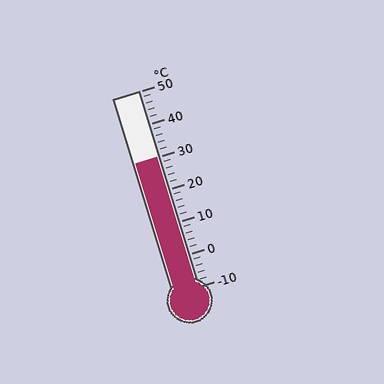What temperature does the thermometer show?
The thermometer shows approximately 30°C.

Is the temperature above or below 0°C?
The temperature is above 0°C.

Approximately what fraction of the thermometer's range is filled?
The thermometer is filled to approximately 65% of its range.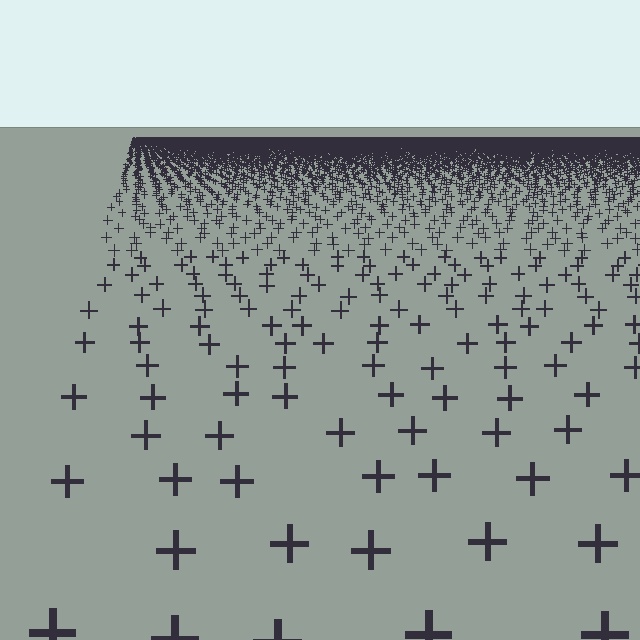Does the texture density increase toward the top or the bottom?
Density increases toward the top.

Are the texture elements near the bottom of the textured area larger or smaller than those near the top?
Larger. Near the bottom, elements are closer to the viewer and appear at a bigger on-screen size.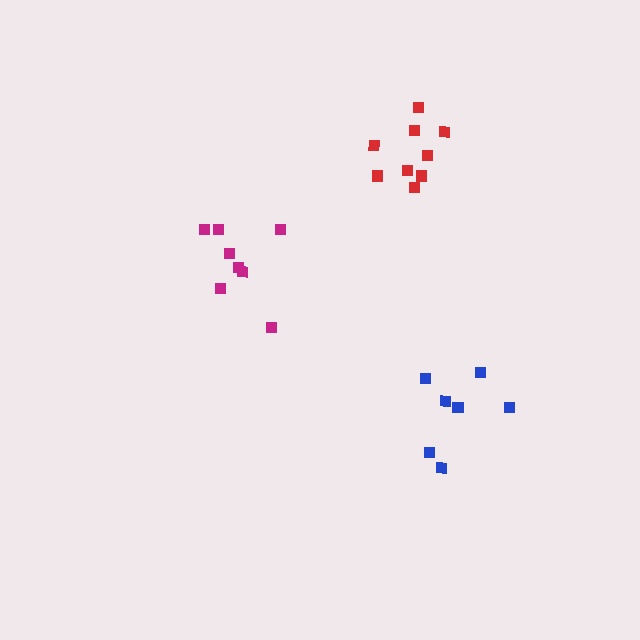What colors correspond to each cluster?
The clusters are colored: magenta, red, blue.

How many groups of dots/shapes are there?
There are 3 groups.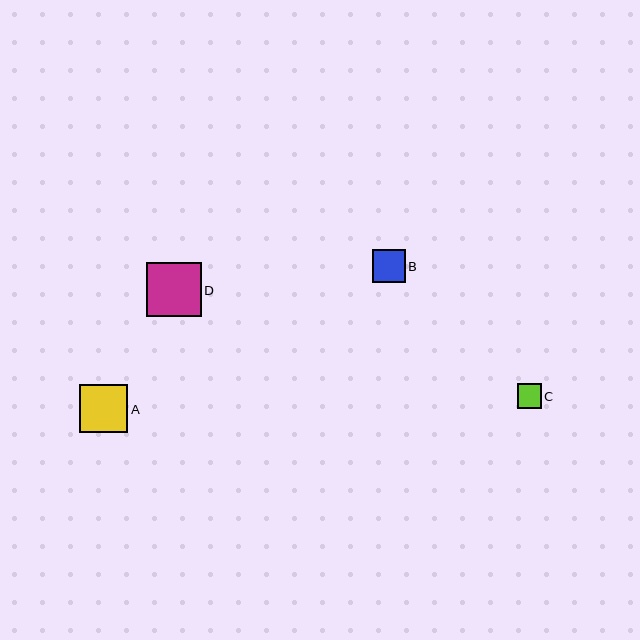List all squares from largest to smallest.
From largest to smallest: D, A, B, C.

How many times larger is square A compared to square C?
Square A is approximately 2.0 times the size of square C.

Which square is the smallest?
Square C is the smallest with a size of approximately 24 pixels.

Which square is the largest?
Square D is the largest with a size of approximately 55 pixels.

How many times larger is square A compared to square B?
Square A is approximately 1.5 times the size of square B.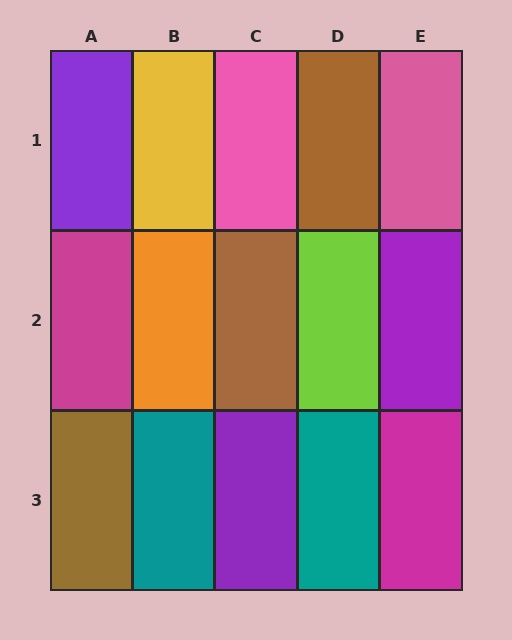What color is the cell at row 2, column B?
Orange.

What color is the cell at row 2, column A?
Magenta.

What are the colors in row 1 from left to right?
Purple, yellow, pink, brown, pink.